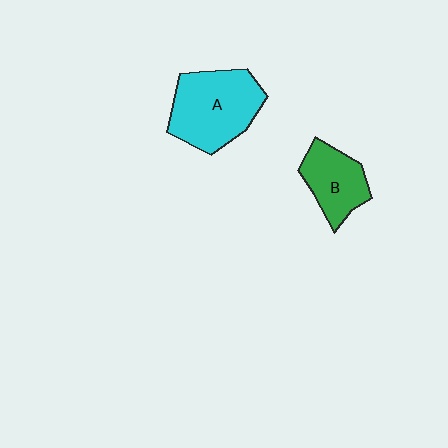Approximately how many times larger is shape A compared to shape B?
Approximately 1.6 times.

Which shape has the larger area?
Shape A (cyan).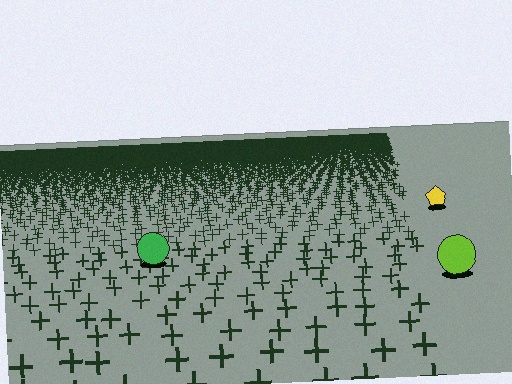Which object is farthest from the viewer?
The yellow pentagon is farthest from the viewer. It appears smaller and the ground texture around it is denser.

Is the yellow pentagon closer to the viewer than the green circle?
No. The green circle is closer — you can tell from the texture gradient: the ground texture is coarser near it.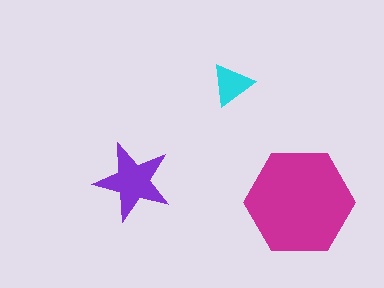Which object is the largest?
The magenta hexagon.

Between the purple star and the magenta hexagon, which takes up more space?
The magenta hexagon.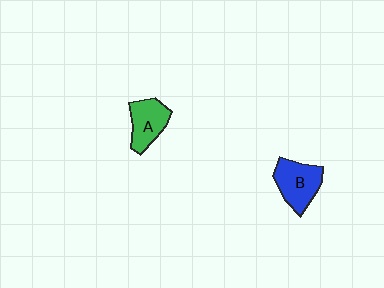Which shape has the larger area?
Shape B (blue).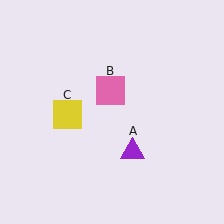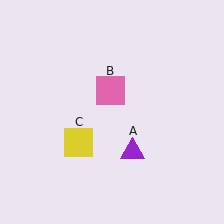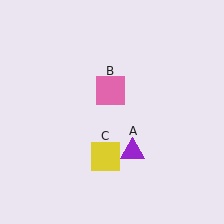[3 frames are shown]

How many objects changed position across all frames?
1 object changed position: yellow square (object C).